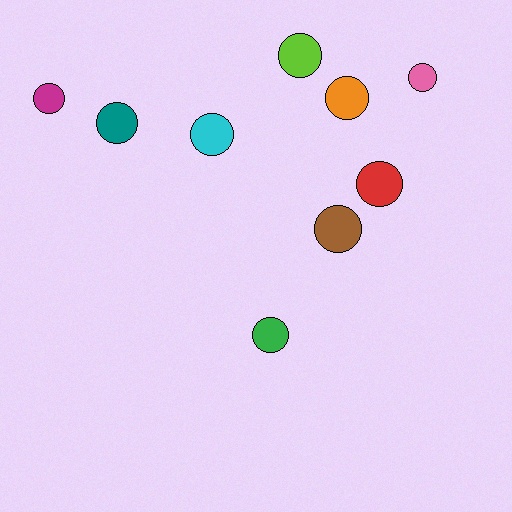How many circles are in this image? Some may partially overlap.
There are 9 circles.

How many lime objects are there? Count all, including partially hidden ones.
There is 1 lime object.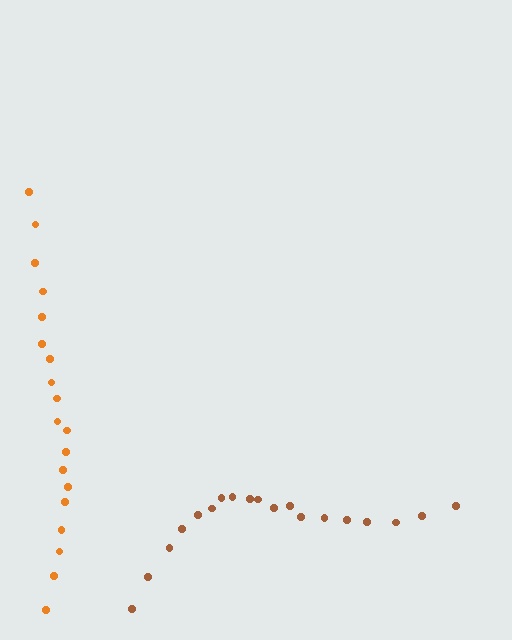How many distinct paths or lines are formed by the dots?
There are 2 distinct paths.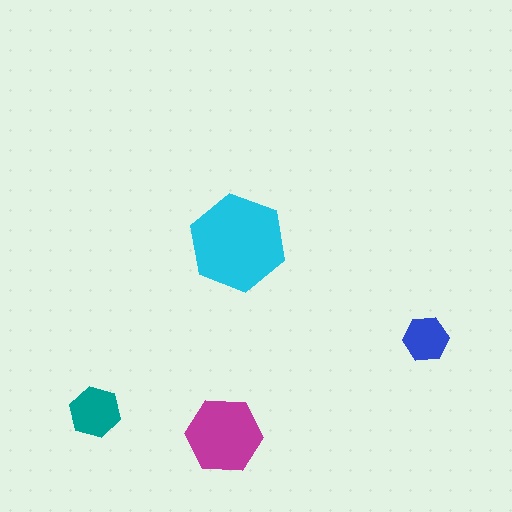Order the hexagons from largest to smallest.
the cyan one, the magenta one, the teal one, the blue one.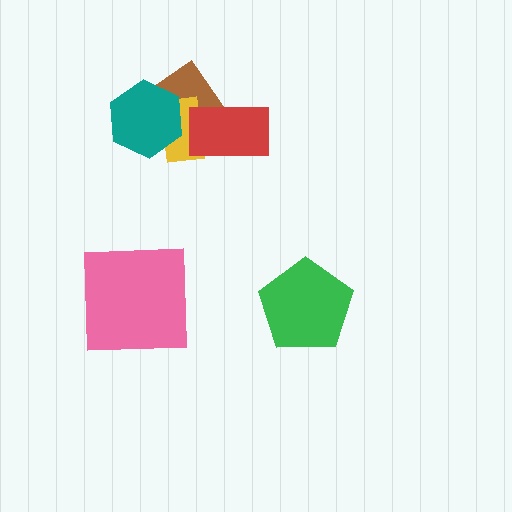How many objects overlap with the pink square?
0 objects overlap with the pink square.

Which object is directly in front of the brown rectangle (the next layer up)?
The yellow rectangle is directly in front of the brown rectangle.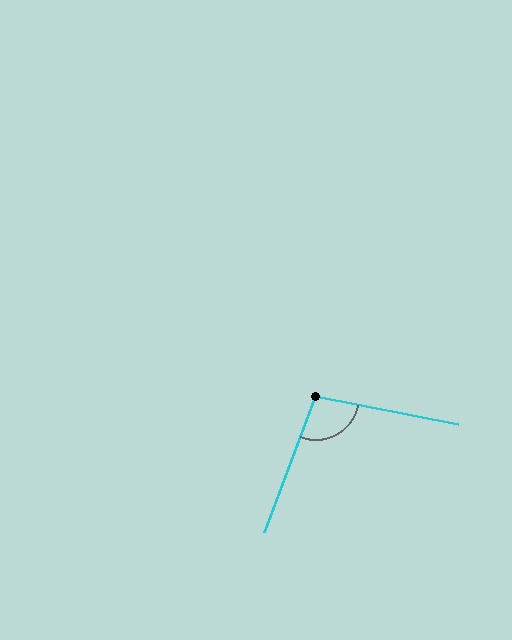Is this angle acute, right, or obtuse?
It is obtuse.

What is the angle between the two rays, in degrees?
Approximately 99 degrees.